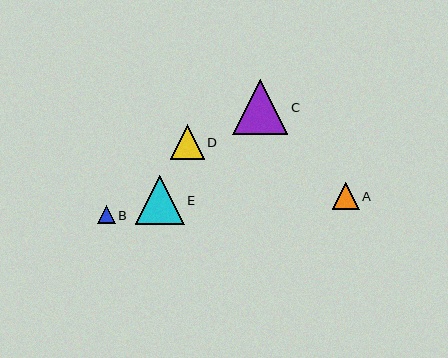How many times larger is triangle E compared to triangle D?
Triangle E is approximately 1.4 times the size of triangle D.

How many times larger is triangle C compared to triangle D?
Triangle C is approximately 1.6 times the size of triangle D.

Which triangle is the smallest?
Triangle B is the smallest with a size of approximately 18 pixels.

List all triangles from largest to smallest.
From largest to smallest: C, E, D, A, B.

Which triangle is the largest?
Triangle C is the largest with a size of approximately 55 pixels.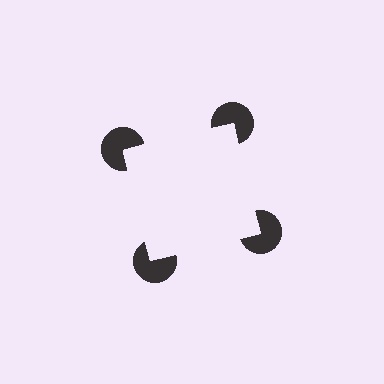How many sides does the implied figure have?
4 sides.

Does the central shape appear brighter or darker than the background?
It typically appears slightly brighter than the background, even though no actual brightness change is drawn.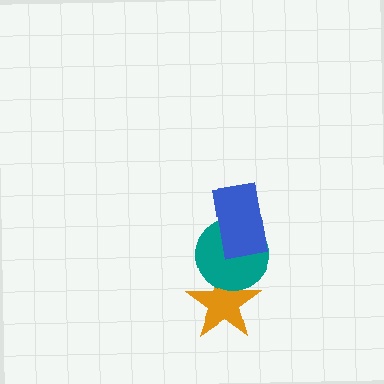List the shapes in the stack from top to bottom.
From top to bottom: the blue rectangle, the teal circle, the orange star.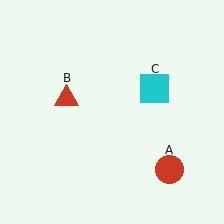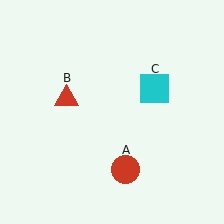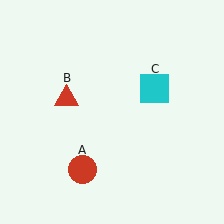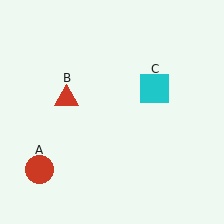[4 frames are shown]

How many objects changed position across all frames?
1 object changed position: red circle (object A).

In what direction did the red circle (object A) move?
The red circle (object A) moved left.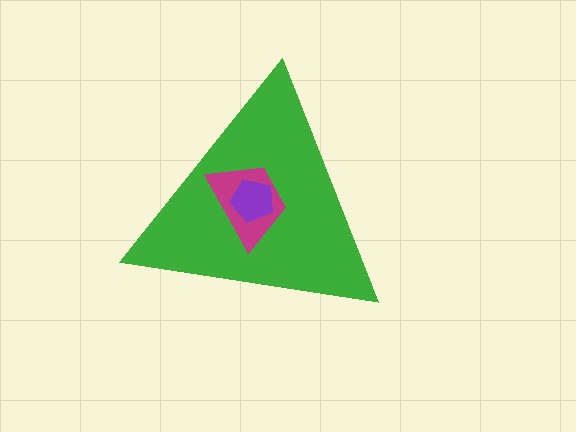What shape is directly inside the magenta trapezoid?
The purple pentagon.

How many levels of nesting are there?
3.